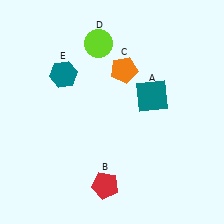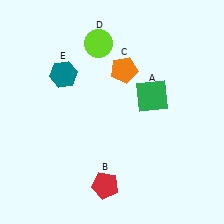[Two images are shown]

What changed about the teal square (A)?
In Image 1, A is teal. In Image 2, it changed to green.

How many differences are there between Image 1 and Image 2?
There is 1 difference between the two images.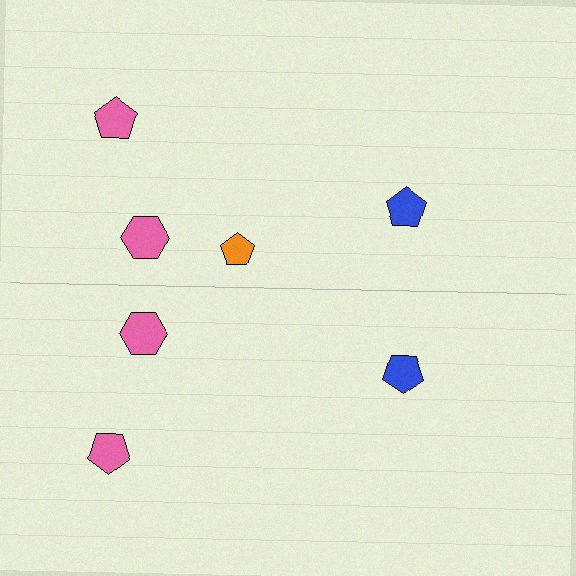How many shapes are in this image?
There are 7 shapes in this image.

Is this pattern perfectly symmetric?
No, the pattern is not perfectly symmetric. A orange pentagon is missing from the bottom side.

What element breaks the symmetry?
A orange pentagon is missing from the bottom side.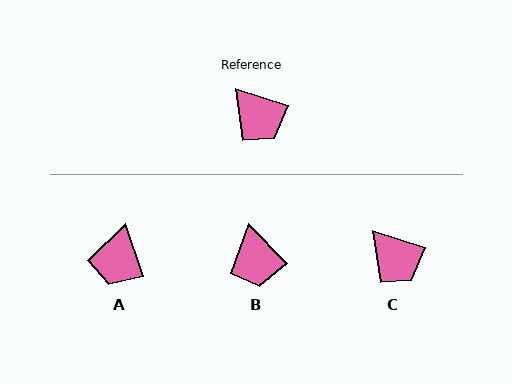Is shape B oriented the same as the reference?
No, it is off by about 28 degrees.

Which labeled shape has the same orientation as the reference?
C.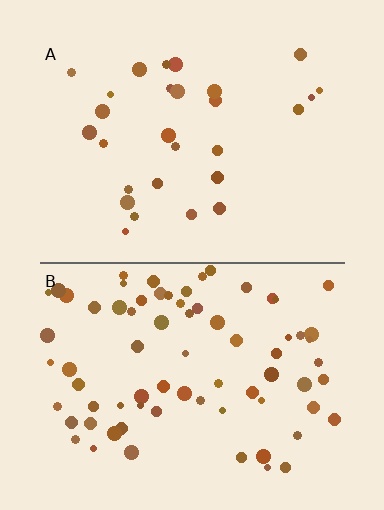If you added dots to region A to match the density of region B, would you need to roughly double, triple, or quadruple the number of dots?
Approximately triple.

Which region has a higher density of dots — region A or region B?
B (the bottom).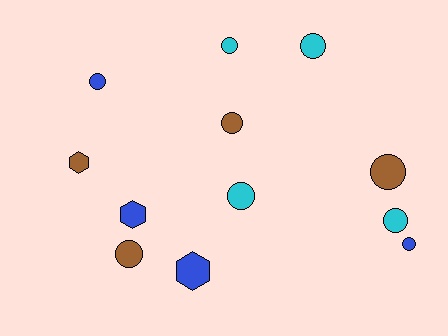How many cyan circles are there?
There are 4 cyan circles.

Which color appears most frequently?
Blue, with 4 objects.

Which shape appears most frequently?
Circle, with 9 objects.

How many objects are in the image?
There are 12 objects.